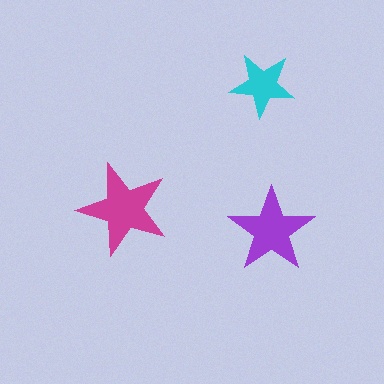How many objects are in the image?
There are 3 objects in the image.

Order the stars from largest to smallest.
the magenta one, the purple one, the cyan one.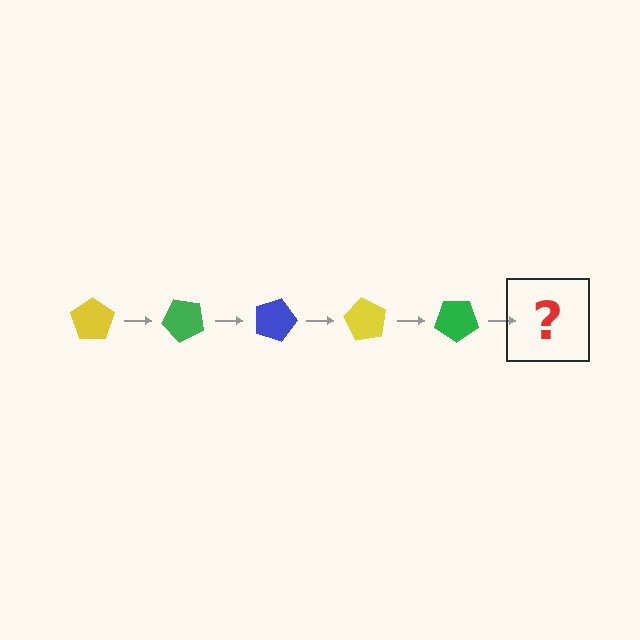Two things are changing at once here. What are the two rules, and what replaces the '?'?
The two rules are that it rotates 45 degrees each step and the color cycles through yellow, green, and blue. The '?' should be a blue pentagon, rotated 225 degrees from the start.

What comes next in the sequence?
The next element should be a blue pentagon, rotated 225 degrees from the start.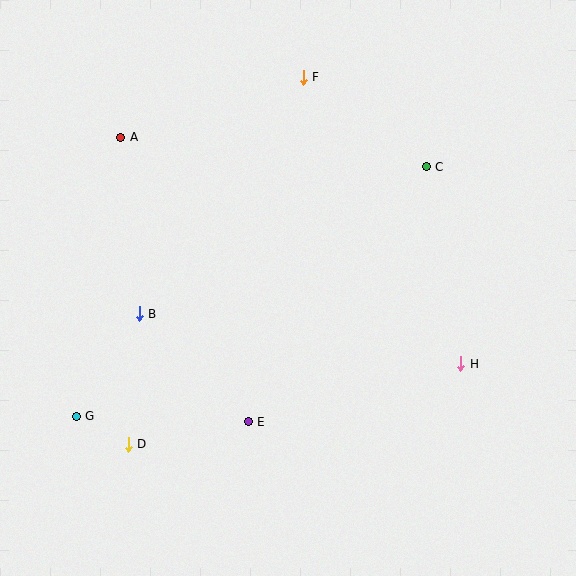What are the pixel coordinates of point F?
Point F is at (303, 77).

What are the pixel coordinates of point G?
Point G is at (76, 416).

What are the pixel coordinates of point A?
Point A is at (121, 137).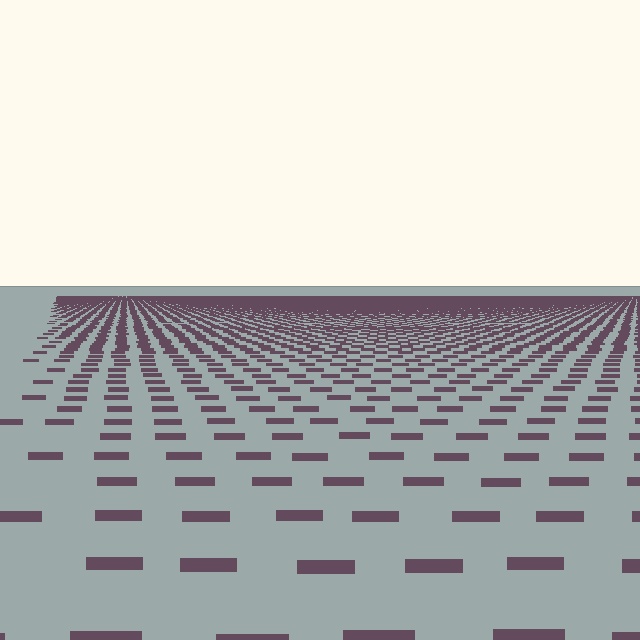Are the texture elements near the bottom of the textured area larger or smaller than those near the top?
Larger. Near the bottom, elements are closer to the viewer and appear at a bigger on-screen size.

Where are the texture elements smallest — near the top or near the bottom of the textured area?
Near the top.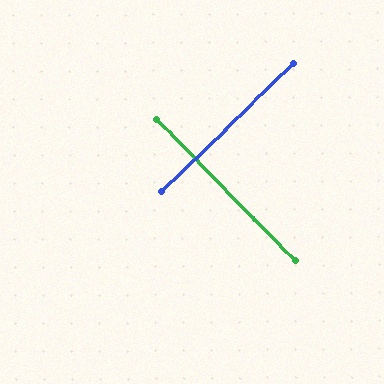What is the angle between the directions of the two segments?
Approximately 90 degrees.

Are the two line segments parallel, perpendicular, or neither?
Perpendicular — they meet at approximately 90°.